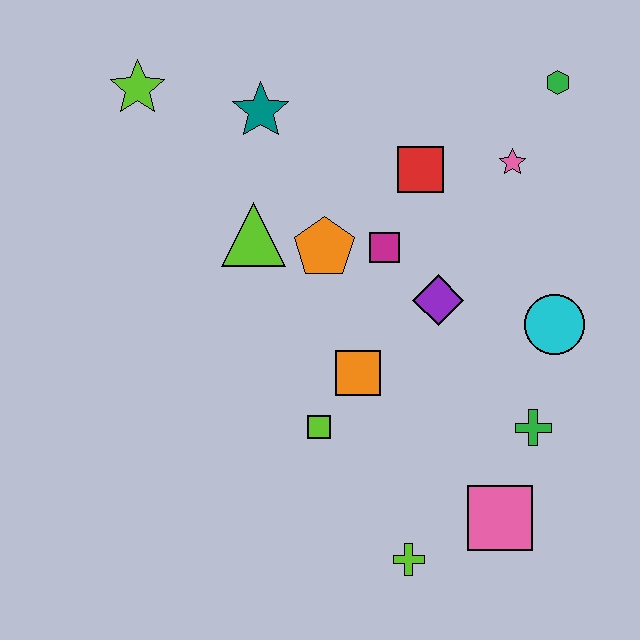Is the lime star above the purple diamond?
Yes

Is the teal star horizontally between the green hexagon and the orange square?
No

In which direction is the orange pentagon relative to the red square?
The orange pentagon is to the left of the red square.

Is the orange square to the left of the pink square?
Yes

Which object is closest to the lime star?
The teal star is closest to the lime star.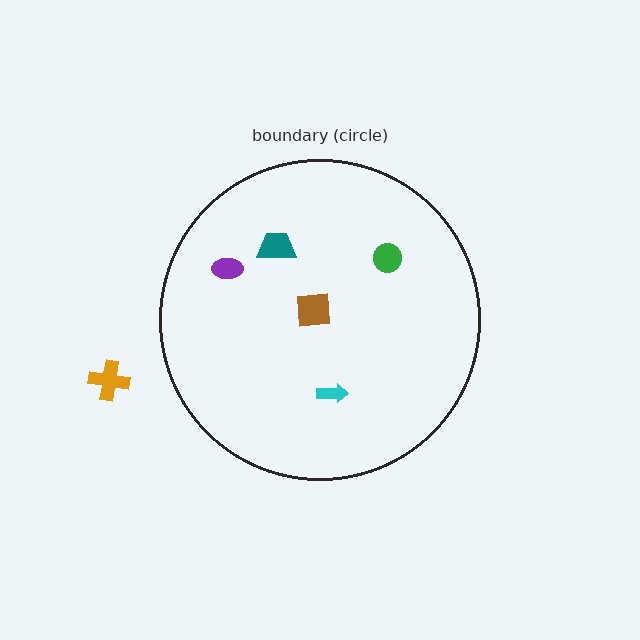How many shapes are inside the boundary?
5 inside, 1 outside.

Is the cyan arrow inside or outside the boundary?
Inside.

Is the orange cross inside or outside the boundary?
Outside.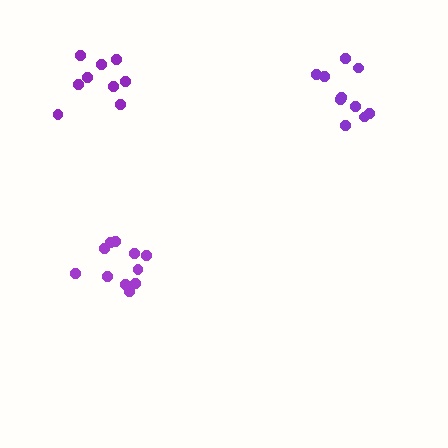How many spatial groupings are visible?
There are 3 spatial groupings.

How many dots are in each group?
Group 1: 10 dots, Group 2: 9 dots, Group 3: 11 dots (30 total).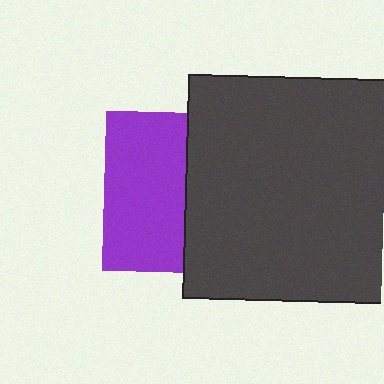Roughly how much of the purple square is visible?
About half of it is visible (roughly 51%).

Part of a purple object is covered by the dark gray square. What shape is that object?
It is a square.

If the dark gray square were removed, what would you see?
You would see the complete purple square.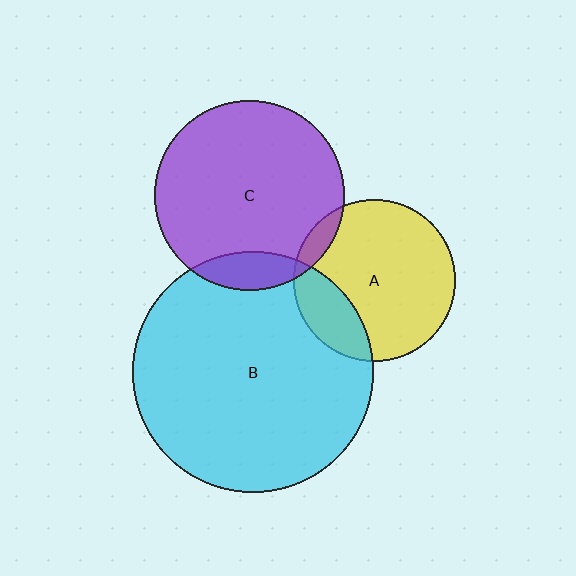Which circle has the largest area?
Circle B (cyan).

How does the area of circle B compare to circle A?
Approximately 2.2 times.